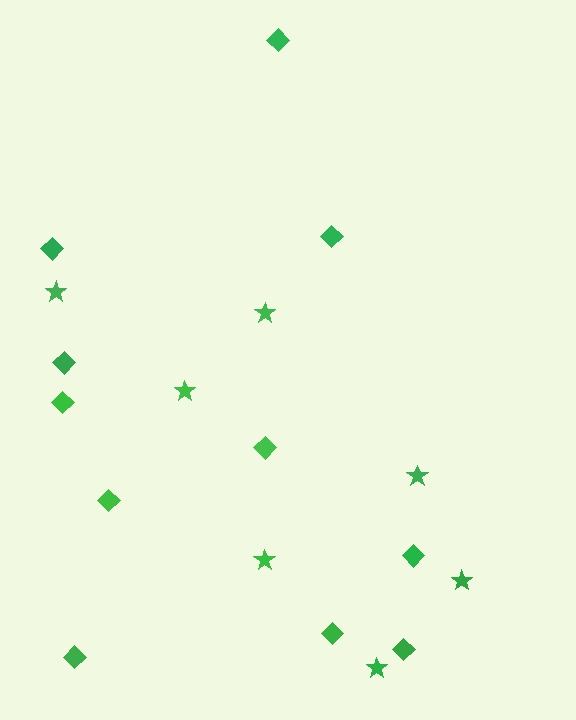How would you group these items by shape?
There are 2 groups: one group of diamonds (11) and one group of stars (7).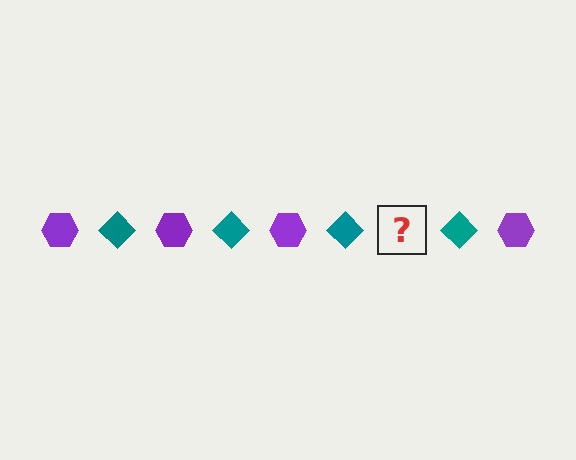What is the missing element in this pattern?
The missing element is a purple hexagon.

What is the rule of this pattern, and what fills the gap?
The rule is that the pattern alternates between purple hexagon and teal diamond. The gap should be filled with a purple hexagon.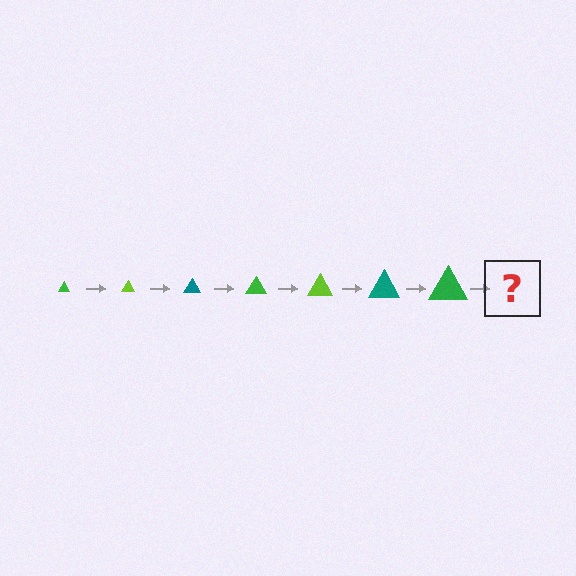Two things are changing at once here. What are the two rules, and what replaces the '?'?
The two rules are that the triangle grows larger each step and the color cycles through green, lime, and teal. The '?' should be a lime triangle, larger than the previous one.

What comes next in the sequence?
The next element should be a lime triangle, larger than the previous one.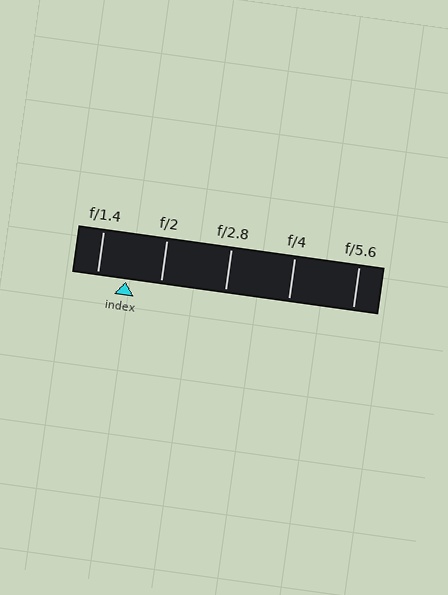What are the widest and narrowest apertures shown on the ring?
The widest aperture shown is f/1.4 and the narrowest is f/5.6.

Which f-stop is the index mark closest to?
The index mark is closest to f/1.4.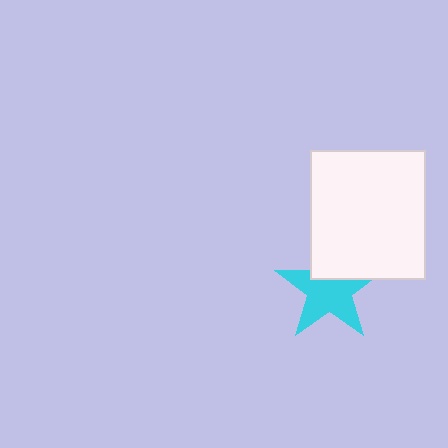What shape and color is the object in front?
The object in front is a white rectangle.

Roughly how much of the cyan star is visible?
Most of it is visible (roughly 69%).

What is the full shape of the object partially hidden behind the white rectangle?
The partially hidden object is a cyan star.